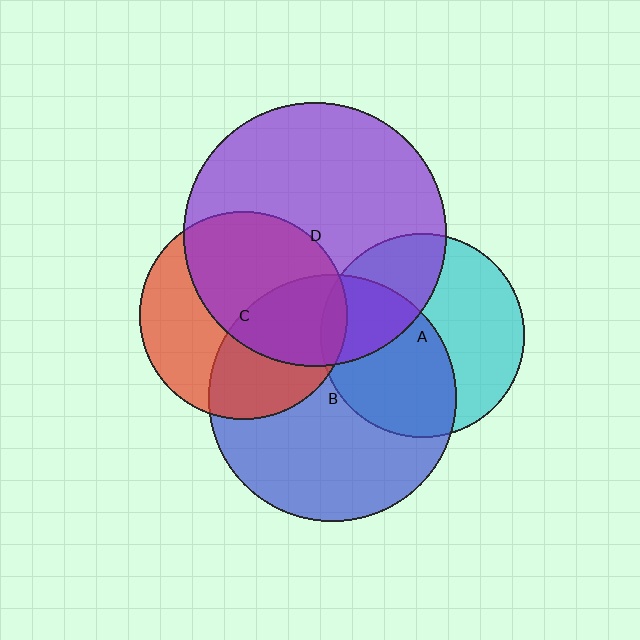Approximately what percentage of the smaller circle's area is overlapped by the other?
Approximately 25%.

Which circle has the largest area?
Circle D (purple).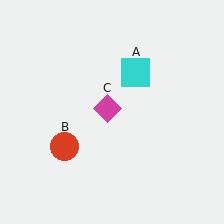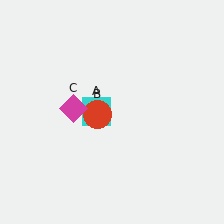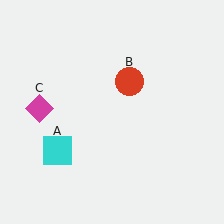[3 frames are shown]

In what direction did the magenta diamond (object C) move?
The magenta diamond (object C) moved left.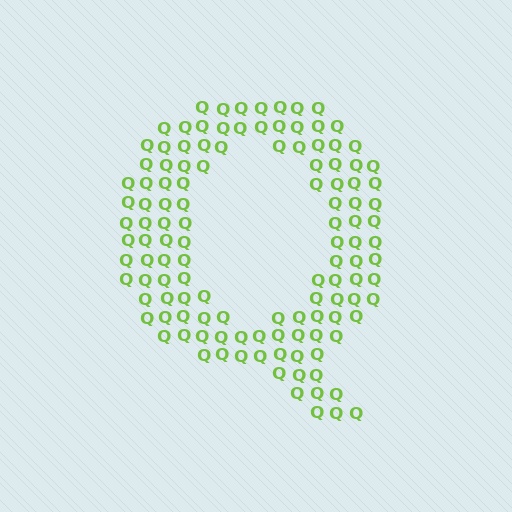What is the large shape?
The large shape is the letter Q.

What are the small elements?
The small elements are letter Q's.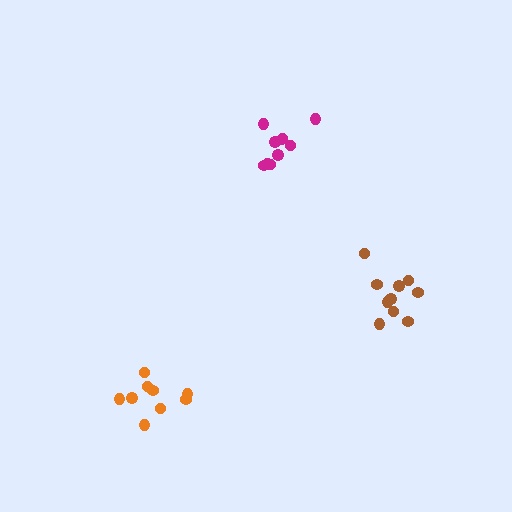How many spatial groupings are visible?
There are 3 spatial groupings.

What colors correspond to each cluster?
The clusters are colored: magenta, orange, brown.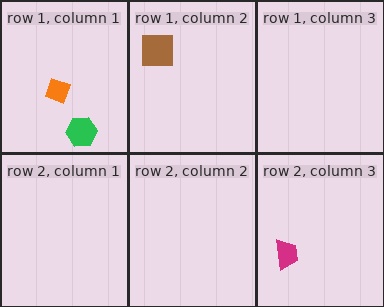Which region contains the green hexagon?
The row 1, column 1 region.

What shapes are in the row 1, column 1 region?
The green hexagon, the orange diamond.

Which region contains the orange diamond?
The row 1, column 1 region.